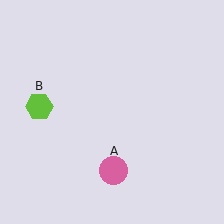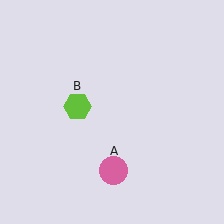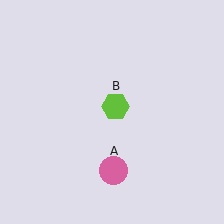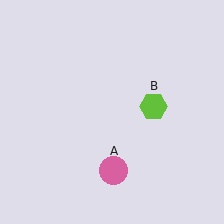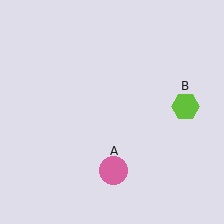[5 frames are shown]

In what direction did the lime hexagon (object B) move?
The lime hexagon (object B) moved right.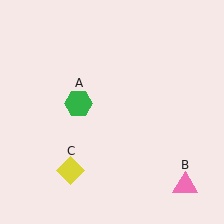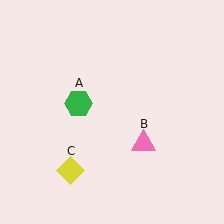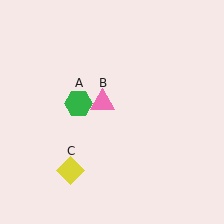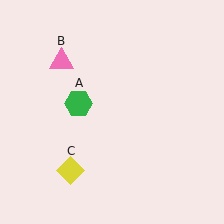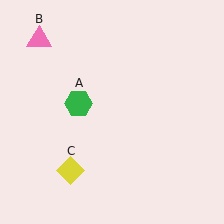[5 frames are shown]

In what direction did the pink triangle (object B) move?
The pink triangle (object B) moved up and to the left.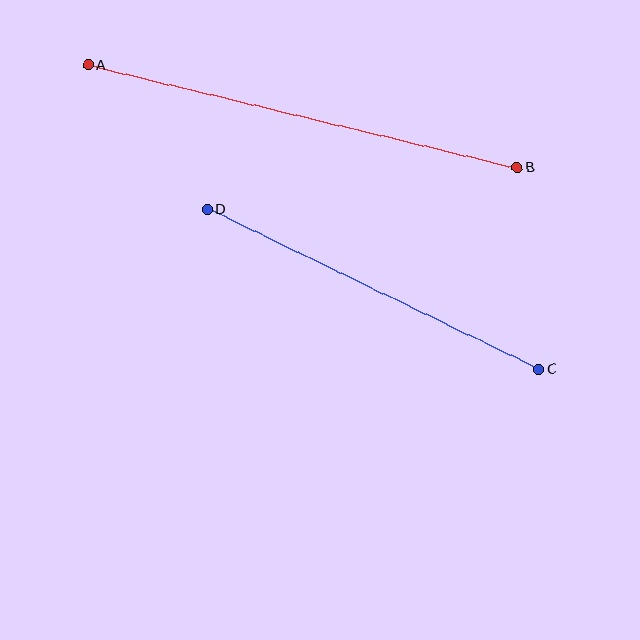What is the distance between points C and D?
The distance is approximately 368 pixels.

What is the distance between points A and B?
The distance is approximately 441 pixels.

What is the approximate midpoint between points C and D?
The midpoint is at approximately (373, 289) pixels.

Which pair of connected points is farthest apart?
Points A and B are farthest apart.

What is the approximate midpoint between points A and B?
The midpoint is at approximately (303, 116) pixels.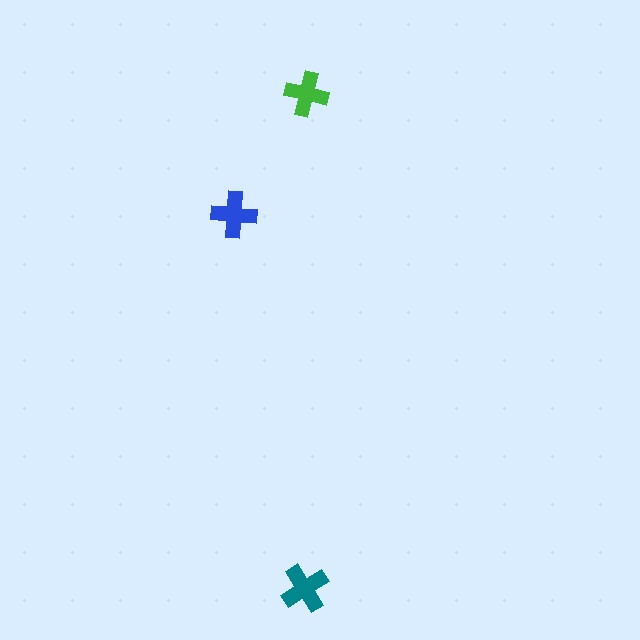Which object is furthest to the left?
The blue cross is leftmost.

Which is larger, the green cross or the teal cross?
The teal one.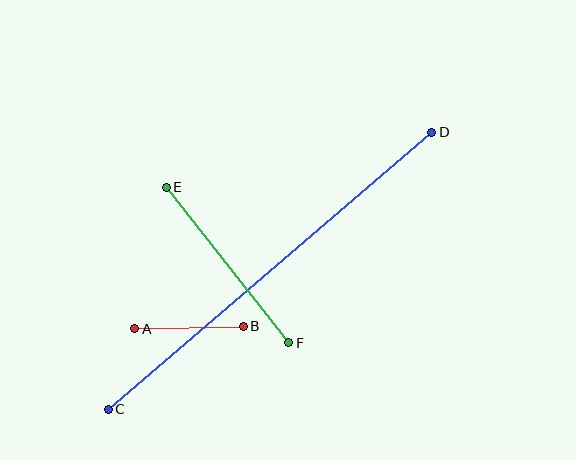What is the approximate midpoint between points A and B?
The midpoint is at approximately (189, 328) pixels.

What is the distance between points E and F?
The distance is approximately 198 pixels.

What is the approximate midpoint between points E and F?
The midpoint is at approximately (227, 265) pixels.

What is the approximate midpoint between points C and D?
The midpoint is at approximately (270, 271) pixels.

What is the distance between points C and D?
The distance is approximately 426 pixels.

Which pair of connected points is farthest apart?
Points C and D are farthest apart.